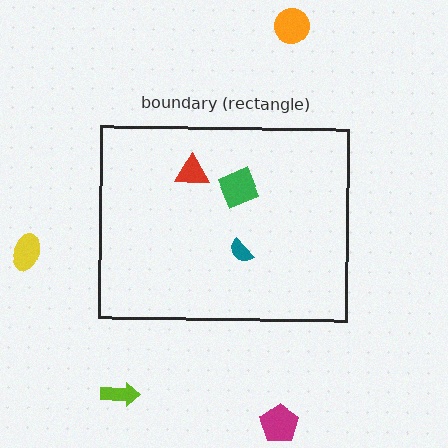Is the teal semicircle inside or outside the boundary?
Inside.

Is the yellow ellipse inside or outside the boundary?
Outside.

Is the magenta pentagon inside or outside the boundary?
Outside.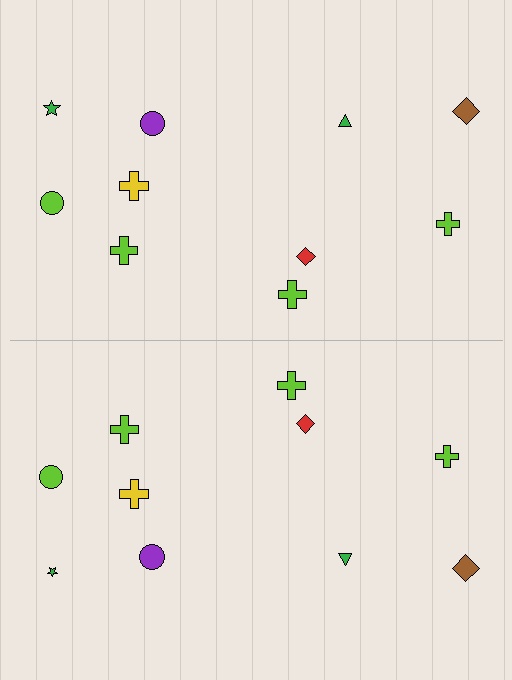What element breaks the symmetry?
The green star on the bottom side has a different size than its mirror counterpart.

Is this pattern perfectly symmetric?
No, the pattern is not perfectly symmetric. The green star on the bottom side has a different size than its mirror counterpart.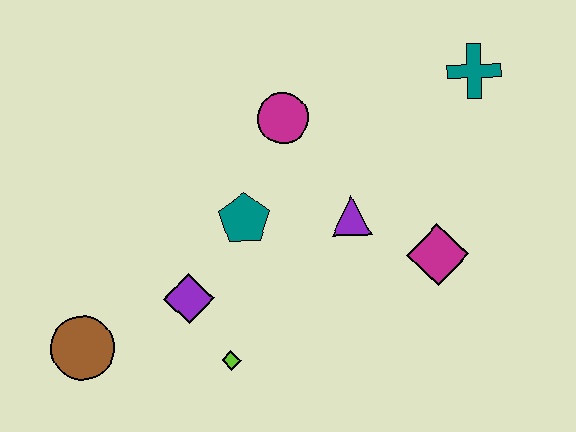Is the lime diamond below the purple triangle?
Yes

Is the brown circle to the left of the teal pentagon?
Yes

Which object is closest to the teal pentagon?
The purple diamond is closest to the teal pentagon.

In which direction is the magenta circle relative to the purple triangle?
The magenta circle is above the purple triangle.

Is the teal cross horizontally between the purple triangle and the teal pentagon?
No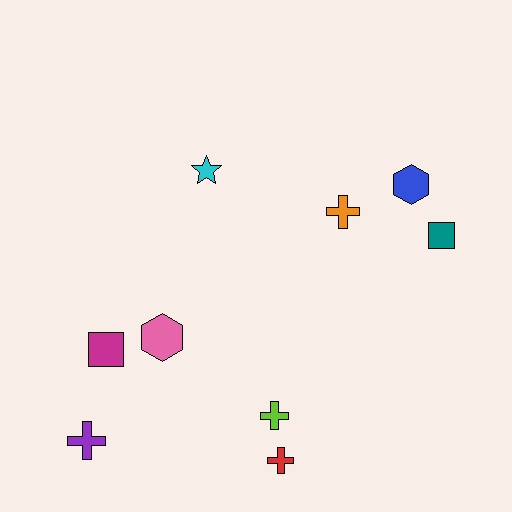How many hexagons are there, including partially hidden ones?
There are 2 hexagons.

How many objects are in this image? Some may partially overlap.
There are 9 objects.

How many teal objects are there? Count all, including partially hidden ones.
There is 1 teal object.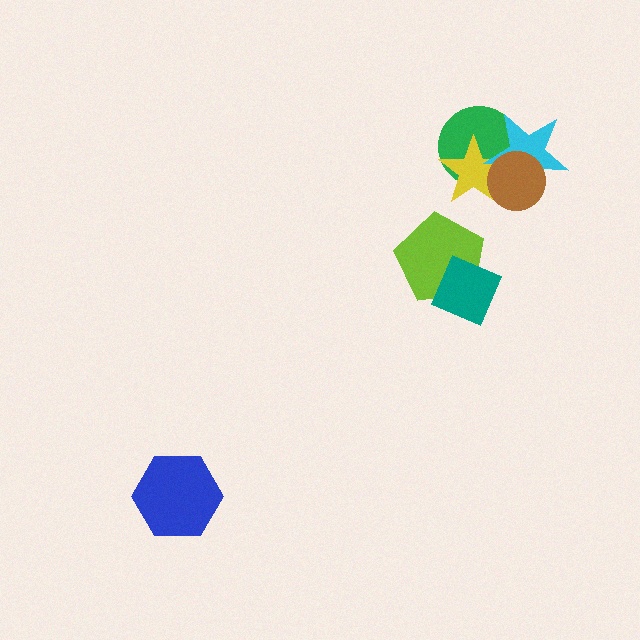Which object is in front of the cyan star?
The brown circle is in front of the cyan star.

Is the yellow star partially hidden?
Yes, it is partially covered by another shape.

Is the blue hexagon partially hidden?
No, no other shape covers it.